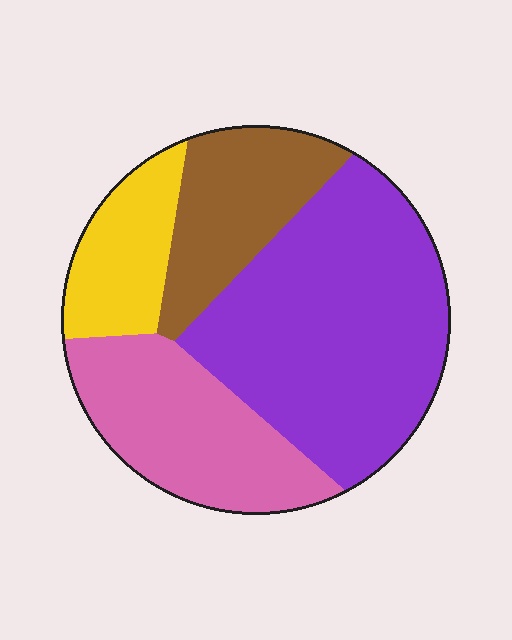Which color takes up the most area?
Purple, at roughly 45%.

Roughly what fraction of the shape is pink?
Pink covers around 25% of the shape.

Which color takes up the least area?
Yellow, at roughly 15%.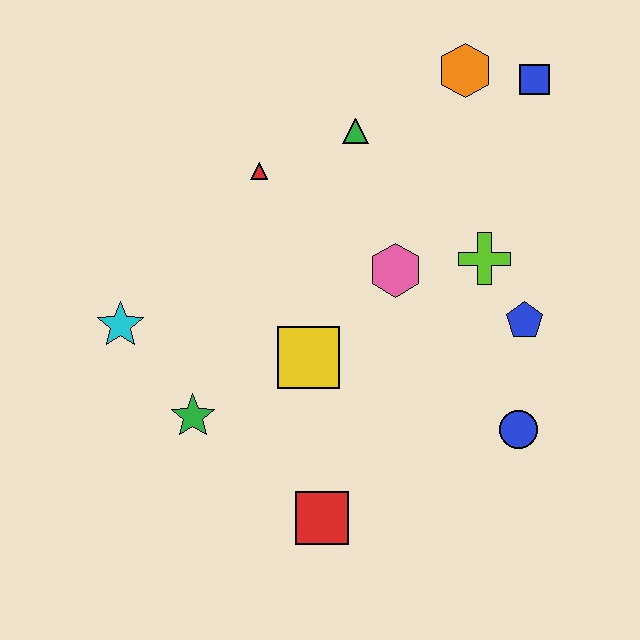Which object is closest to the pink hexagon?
The lime cross is closest to the pink hexagon.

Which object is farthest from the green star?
The blue square is farthest from the green star.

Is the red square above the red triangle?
No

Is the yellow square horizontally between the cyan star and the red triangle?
No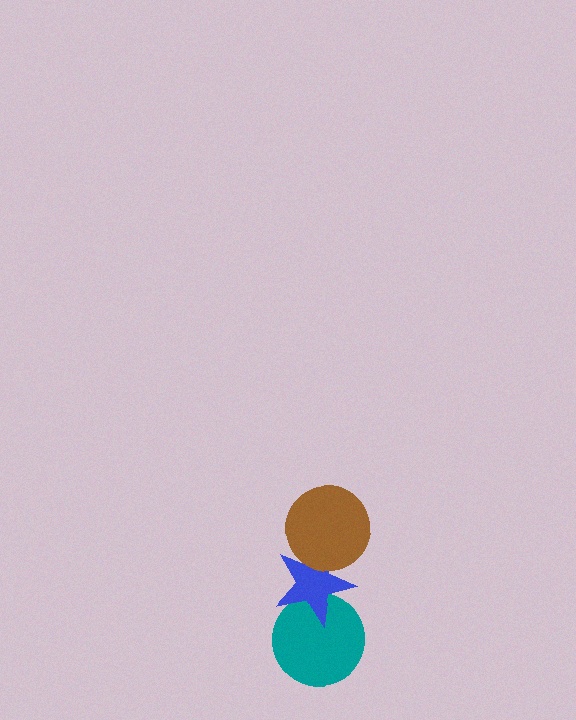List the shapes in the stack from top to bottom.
From top to bottom: the brown circle, the blue star, the teal circle.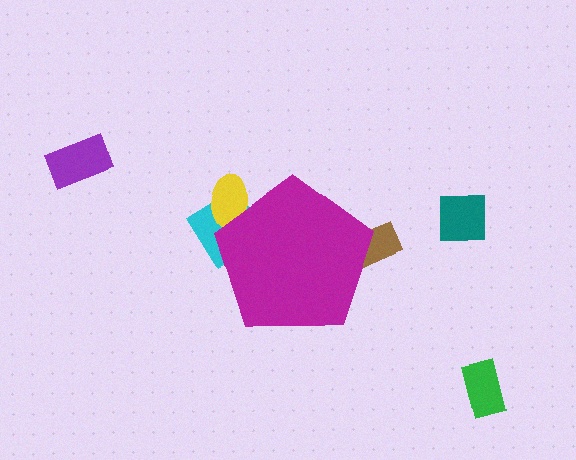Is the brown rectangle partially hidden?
Yes, the brown rectangle is partially hidden behind the magenta pentagon.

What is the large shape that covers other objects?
A magenta pentagon.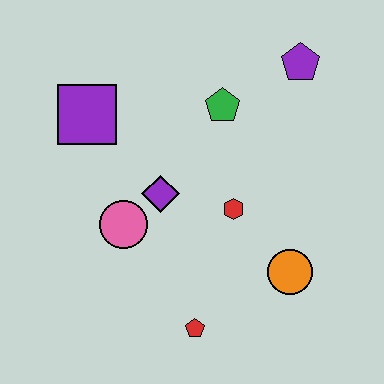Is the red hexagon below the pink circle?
No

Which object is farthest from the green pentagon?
The red pentagon is farthest from the green pentagon.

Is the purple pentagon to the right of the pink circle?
Yes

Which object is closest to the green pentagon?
The purple pentagon is closest to the green pentagon.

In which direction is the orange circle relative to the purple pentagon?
The orange circle is below the purple pentagon.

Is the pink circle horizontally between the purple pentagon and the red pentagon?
No